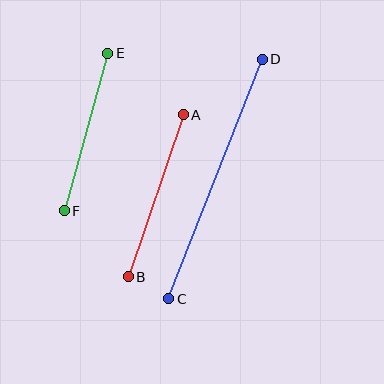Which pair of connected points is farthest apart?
Points C and D are farthest apart.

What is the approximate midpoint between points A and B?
The midpoint is at approximately (156, 196) pixels.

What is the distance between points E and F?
The distance is approximately 164 pixels.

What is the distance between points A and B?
The distance is approximately 171 pixels.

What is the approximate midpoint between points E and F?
The midpoint is at approximately (86, 132) pixels.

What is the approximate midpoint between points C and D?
The midpoint is at approximately (216, 179) pixels.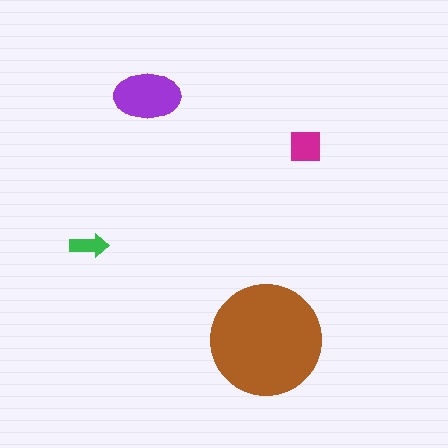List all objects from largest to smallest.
The brown circle, the purple ellipse, the magenta square, the green arrow.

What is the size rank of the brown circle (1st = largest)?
1st.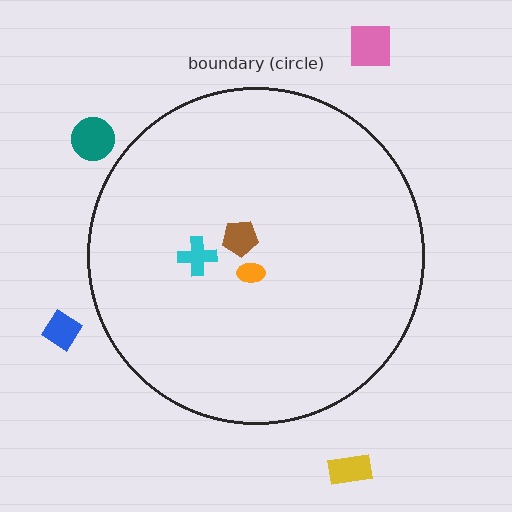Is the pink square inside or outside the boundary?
Outside.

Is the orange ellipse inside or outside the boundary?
Inside.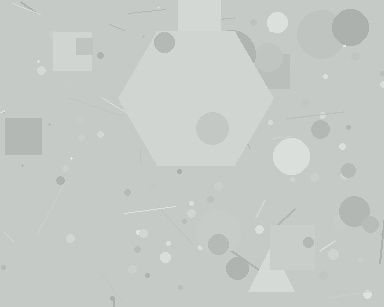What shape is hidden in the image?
A hexagon is hidden in the image.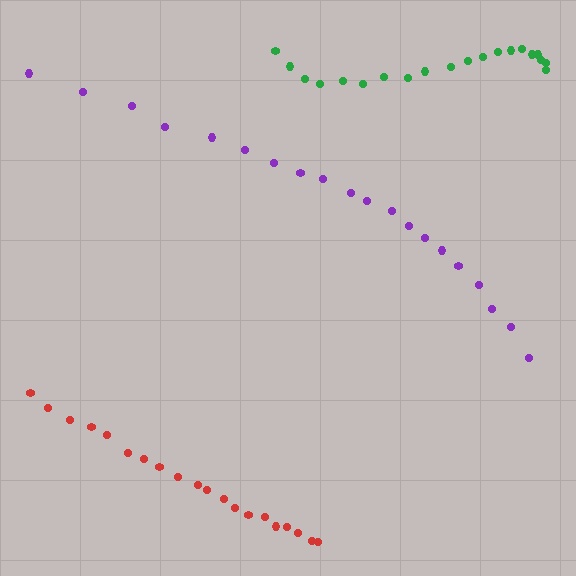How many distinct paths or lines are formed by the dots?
There are 3 distinct paths.